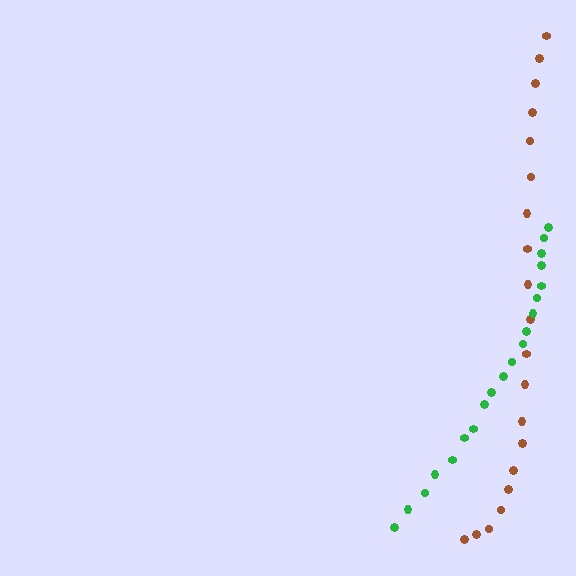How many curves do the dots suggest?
There are 2 distinct paths.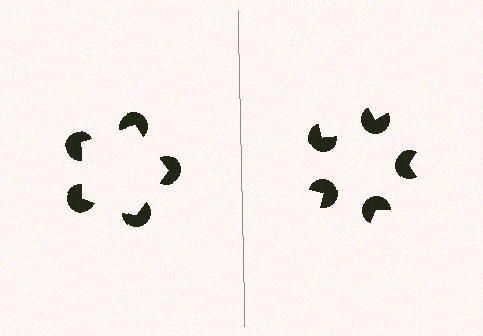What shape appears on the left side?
An illusory pentagon.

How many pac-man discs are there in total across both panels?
10 — 5 on each side.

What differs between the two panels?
The pac-man discs are positioned identically on both sides; only the wedge orientations differ. On the left they align to a pentagon; on the right they are misaligned.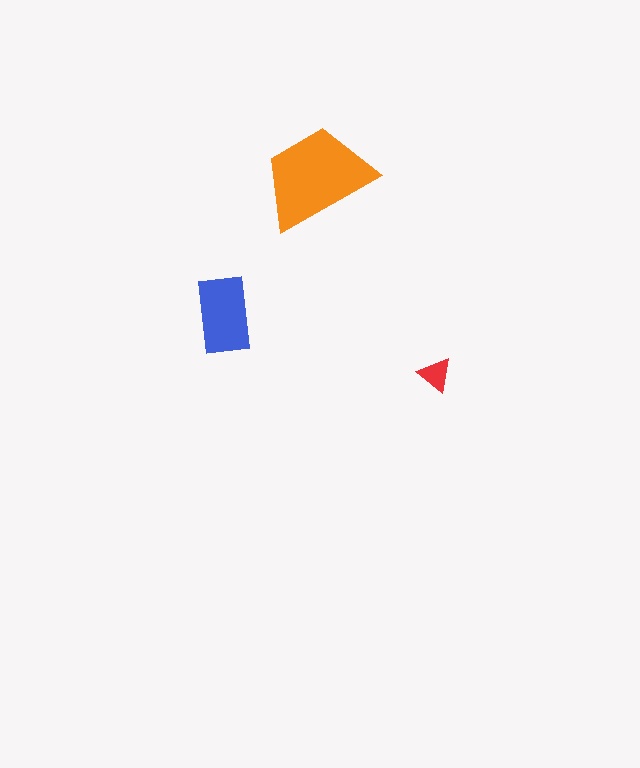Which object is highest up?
The orange trapezoid is topmost.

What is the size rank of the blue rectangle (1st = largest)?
2nd.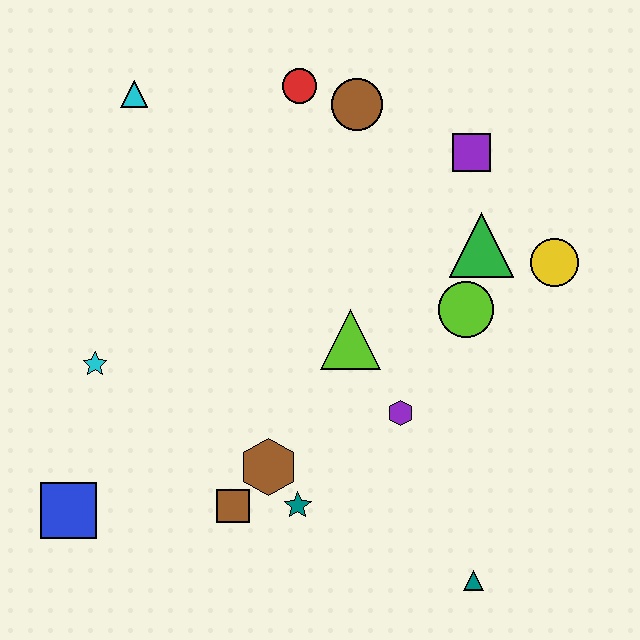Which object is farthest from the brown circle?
The blue square is farthest from the brown circle.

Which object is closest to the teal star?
The brown hexagon is closest to the teal star.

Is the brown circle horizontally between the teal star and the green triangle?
Yes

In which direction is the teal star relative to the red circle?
The teal star is below the red circle.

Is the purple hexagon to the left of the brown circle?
No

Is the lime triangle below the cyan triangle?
Yes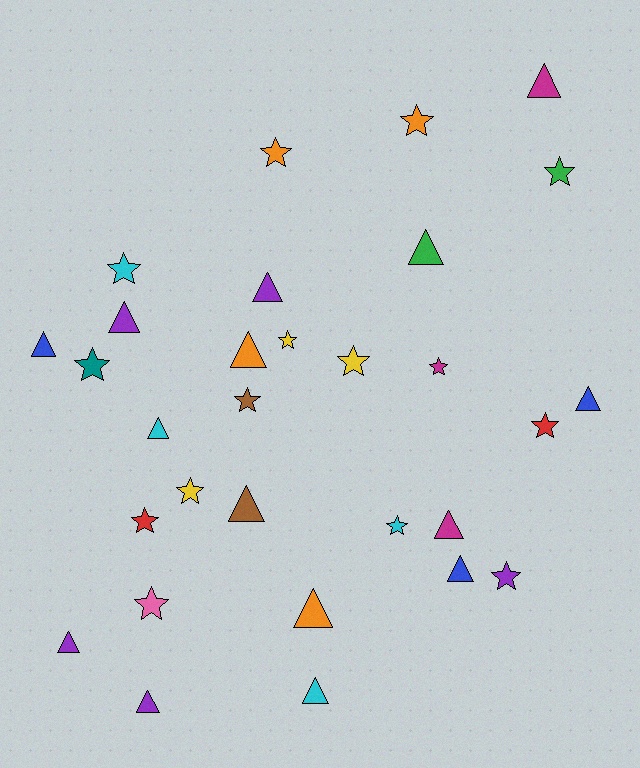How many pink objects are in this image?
There is 1 pink object.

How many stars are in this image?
There are 15 stars.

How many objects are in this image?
There are 30 objects.